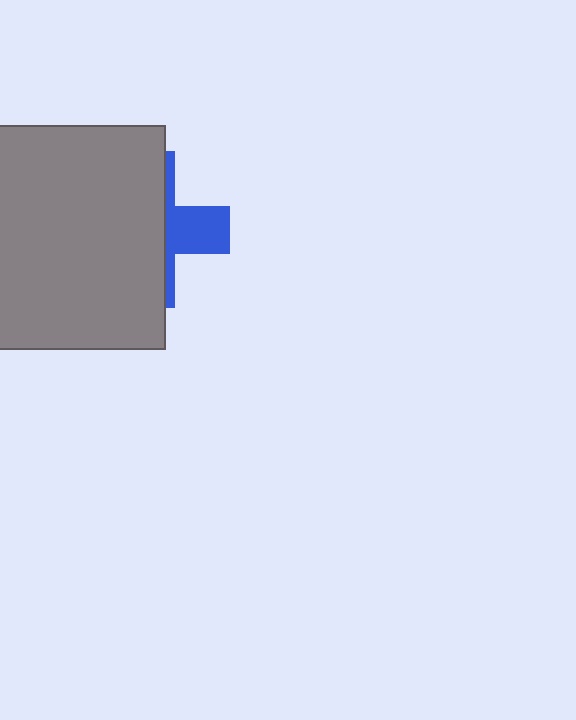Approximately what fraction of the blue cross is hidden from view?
Roughly 67% of the blue cross is hidden behind the gray rectangle.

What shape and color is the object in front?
The object in front is a gray rectangle.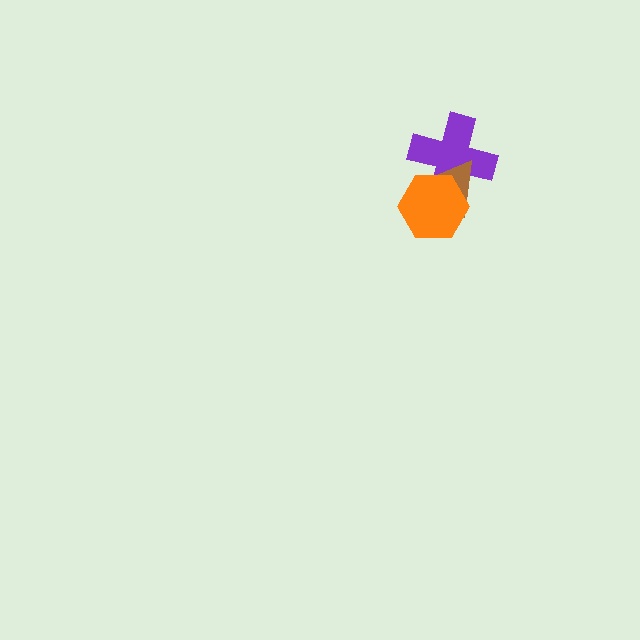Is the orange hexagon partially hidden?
No, no other shape covers it.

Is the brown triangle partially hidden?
Yes, it is partially covered by another shape.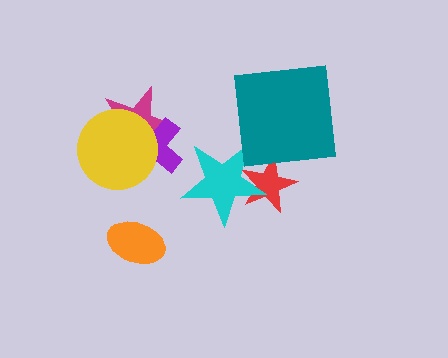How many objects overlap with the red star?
1 object overlaps with the red star.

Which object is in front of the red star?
The cyan star is in front of the red star.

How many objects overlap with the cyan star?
1 object overlaps with the cyan star.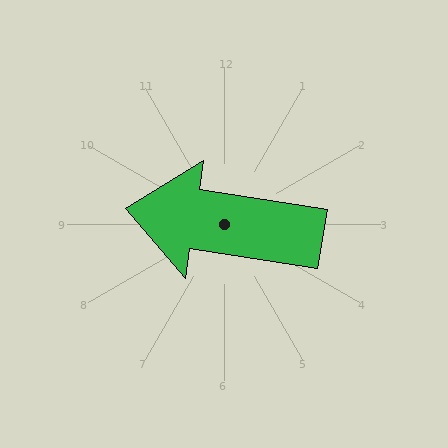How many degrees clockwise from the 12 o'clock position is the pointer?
Approximately 279 degrees.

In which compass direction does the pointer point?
West.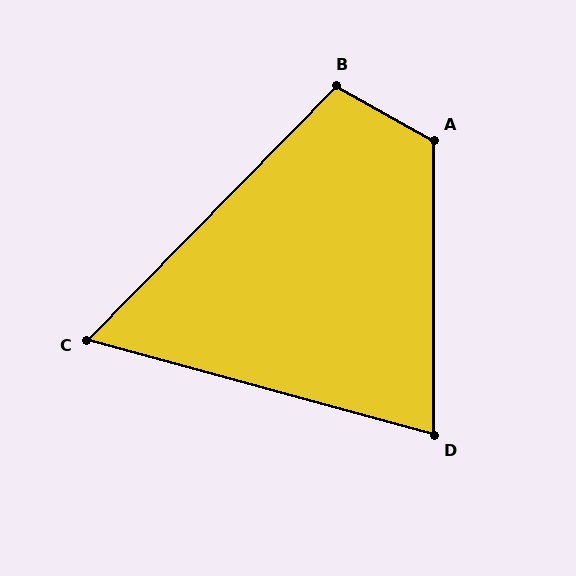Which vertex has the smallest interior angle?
C, at approximately 61 degrees.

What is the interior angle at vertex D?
Approximately 75 degrees (acute).